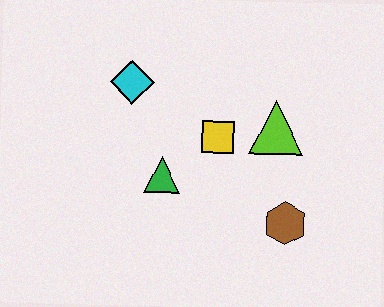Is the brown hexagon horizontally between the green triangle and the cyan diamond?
No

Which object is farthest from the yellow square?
The brown hexagon is farthest from the yellow square.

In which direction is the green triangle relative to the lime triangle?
The green triangle is to the left of the lime triangle.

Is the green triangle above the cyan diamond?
No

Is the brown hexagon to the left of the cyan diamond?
No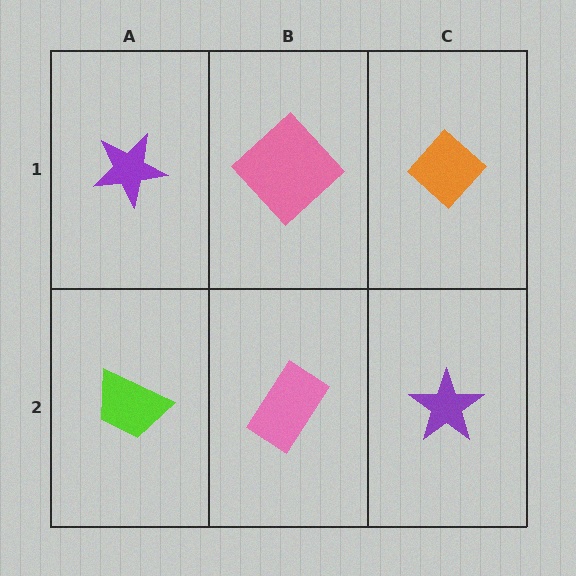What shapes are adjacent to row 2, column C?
An orange diamond (row 1, column C), a pink rectangle (row 2, column B).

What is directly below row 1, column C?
A purple star.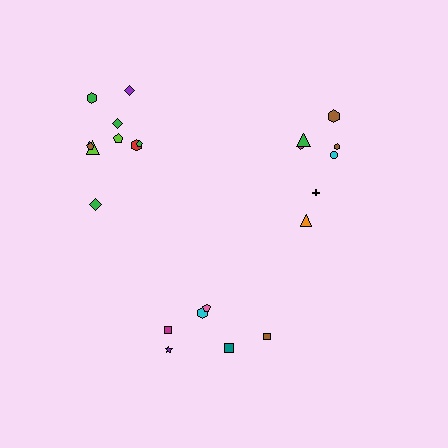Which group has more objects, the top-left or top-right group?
The top-left group.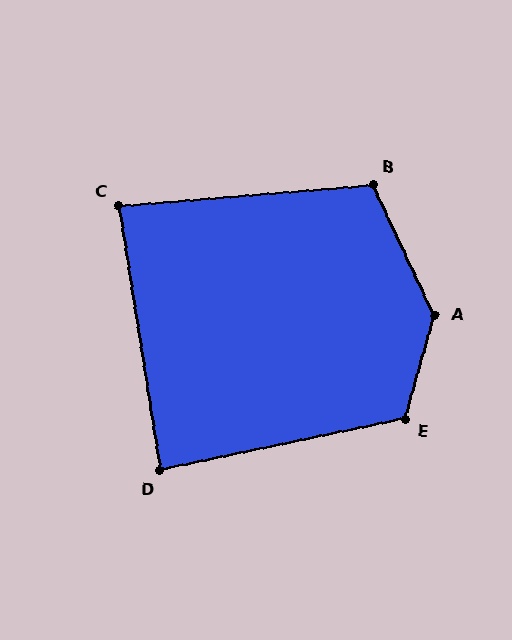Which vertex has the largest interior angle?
A, at approximately 139 degrees.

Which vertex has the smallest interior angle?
C, at approximately 86 degrees.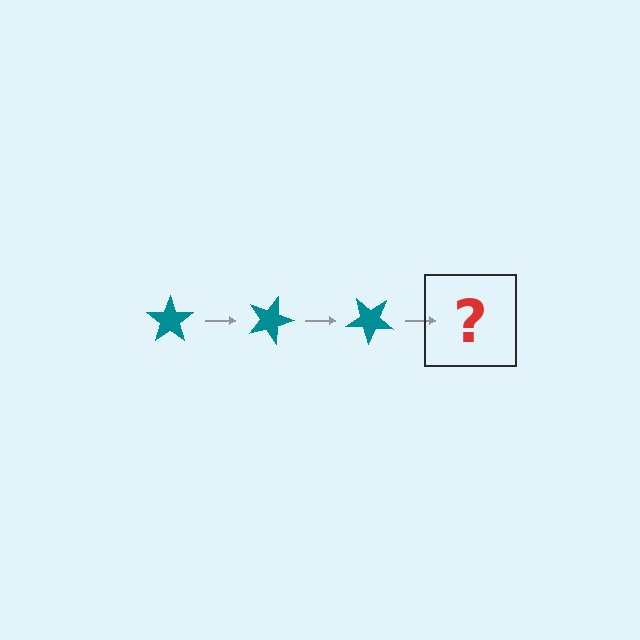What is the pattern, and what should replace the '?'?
The pattern is that the star rotates 20 degrees each step. The '?' should be a teal star rotated 60 degrees.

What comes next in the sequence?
The next element should be a teal star rotated 60 degrees.